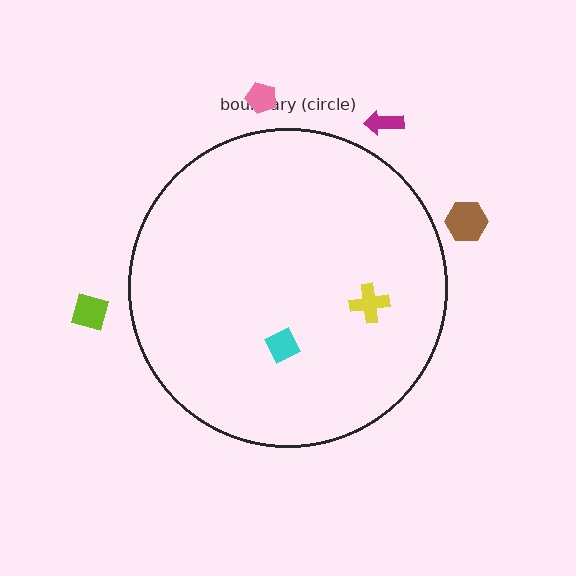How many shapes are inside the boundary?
2 inside, 4 outside.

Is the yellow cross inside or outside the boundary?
Inside.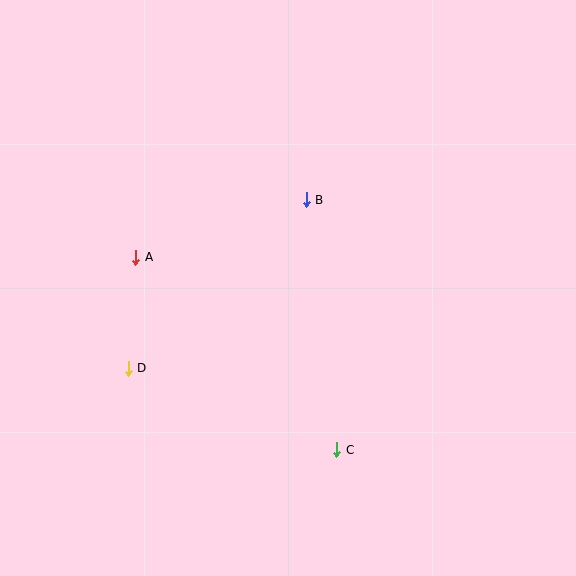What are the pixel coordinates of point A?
Point A is at (136, 257).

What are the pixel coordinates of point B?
Point B is at (306, 200).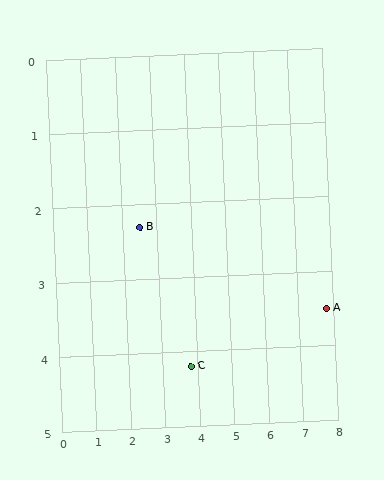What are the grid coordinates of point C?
Point C is at approximately (3.8, 4.2).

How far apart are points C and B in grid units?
Points C and B are about 2.3 grid units apart.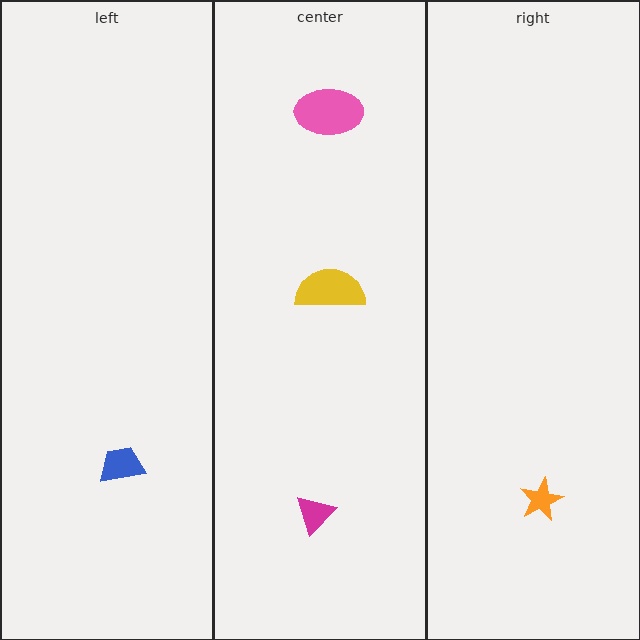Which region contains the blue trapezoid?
The left region.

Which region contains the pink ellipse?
The center region.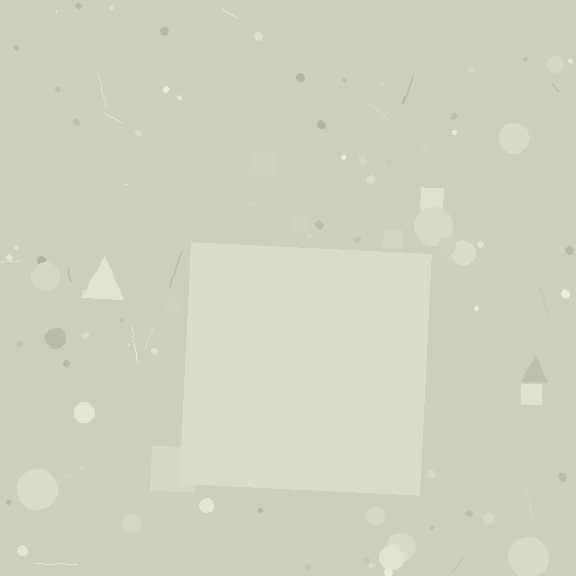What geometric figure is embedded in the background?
A square is embedded in the background.